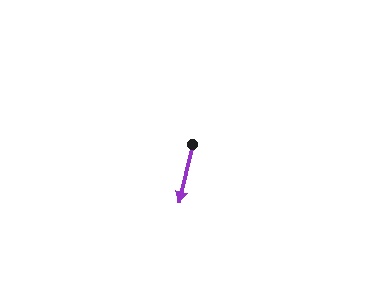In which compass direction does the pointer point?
South.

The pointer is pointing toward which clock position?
Roughly 6 o'clock.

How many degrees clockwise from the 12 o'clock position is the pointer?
Approximately 193 degrees.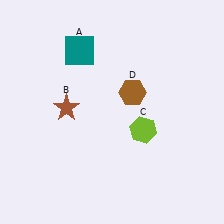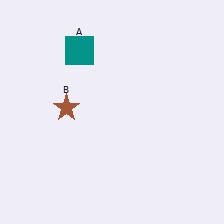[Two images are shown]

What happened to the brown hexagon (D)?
The brown hexagon (D) was removed in Image 2. It was in the top-right area of Image 1.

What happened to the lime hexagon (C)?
The lime hexagon (C) was removed in Image 2. It was in the bottom-right area of Image 1.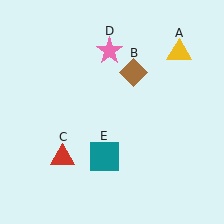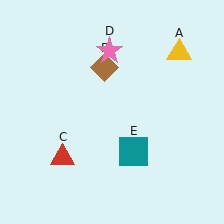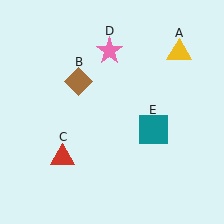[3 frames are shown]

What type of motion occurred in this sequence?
The brown diamond (object B), teal square (object E) rotated counterclockwise around the center of the scene.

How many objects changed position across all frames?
2 objects changed position: brown diamond (object B), teal square (object E).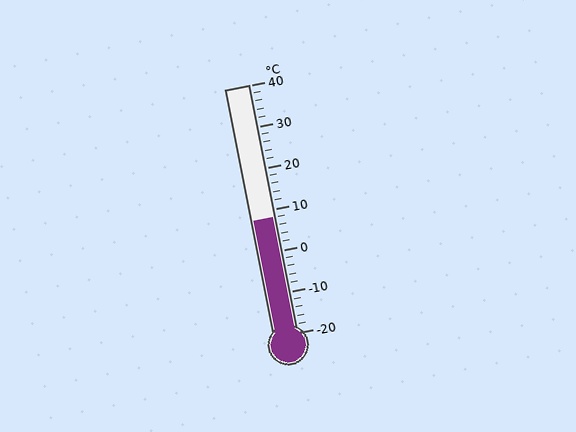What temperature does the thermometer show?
The thermometer shows approximately 8°C.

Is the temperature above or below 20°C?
The temperature is below 20°C.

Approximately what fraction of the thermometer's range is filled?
The thermometer is filled to approximately 45% of its range.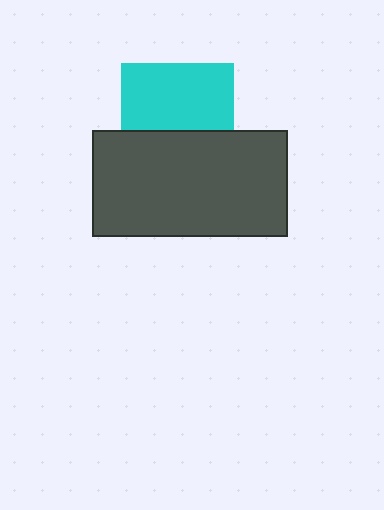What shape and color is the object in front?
The object in front is a dark gray rectangle.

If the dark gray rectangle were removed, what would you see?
You would see the complete cyan square.